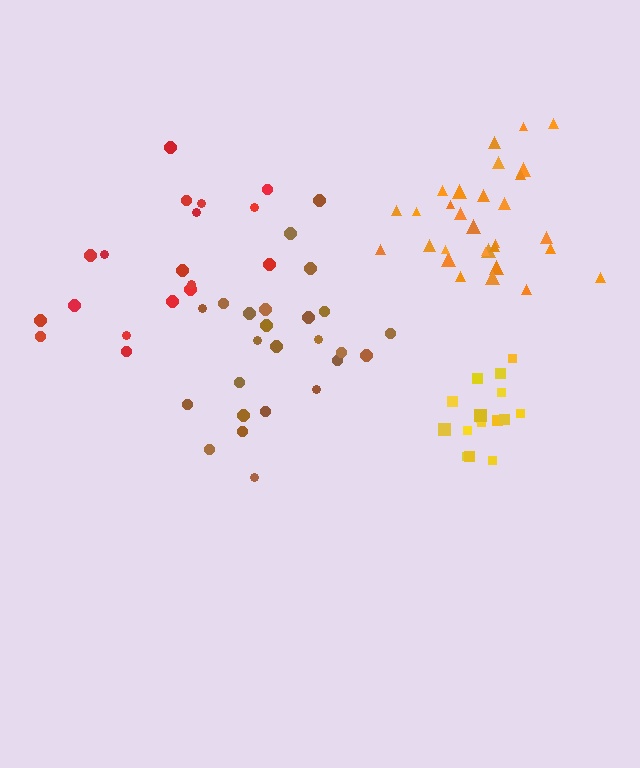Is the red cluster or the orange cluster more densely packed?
Orange.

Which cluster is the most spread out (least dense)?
Red.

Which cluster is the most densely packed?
Yellow.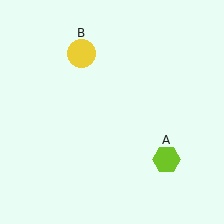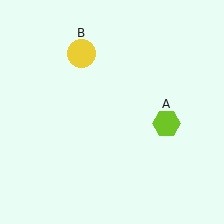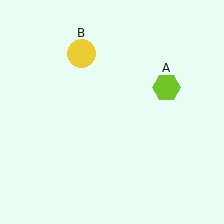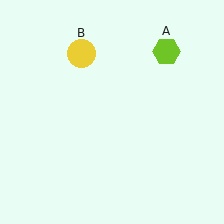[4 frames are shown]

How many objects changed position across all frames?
1 object changed position: lime hexagon (object A).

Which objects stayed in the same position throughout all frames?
Yellow circle (object B) remained stationary.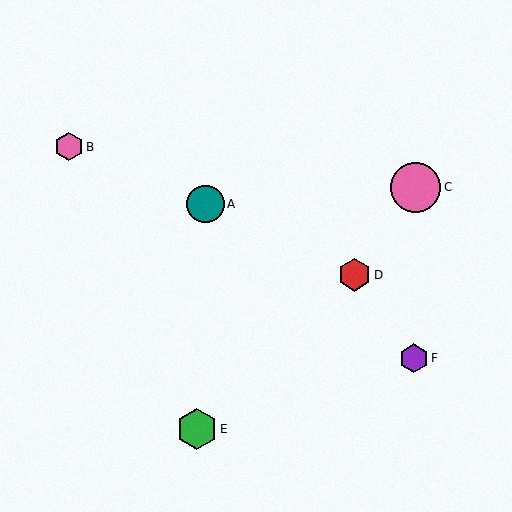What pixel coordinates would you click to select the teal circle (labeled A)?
Click at (205, 204) to select the teal circle A.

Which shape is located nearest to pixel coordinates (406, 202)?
The pink circle (labeled C) at (416, 187) is nearest to that location.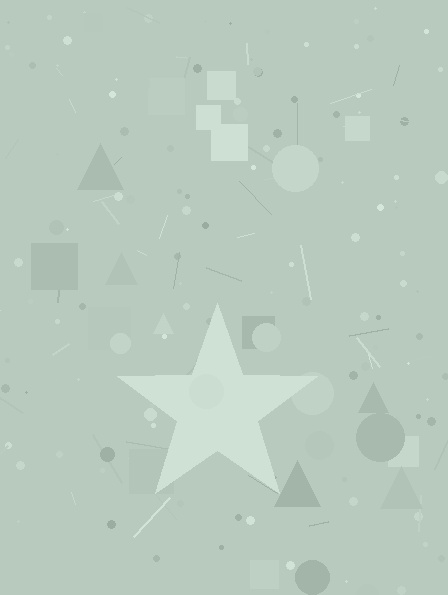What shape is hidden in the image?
A star is hidden in the image.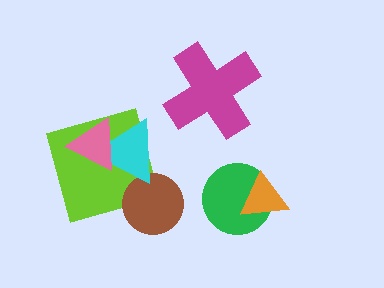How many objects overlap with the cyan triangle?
3 objects overlap with the cyan triangle.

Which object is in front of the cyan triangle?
The pink triangle is in front of the cyan triangle.